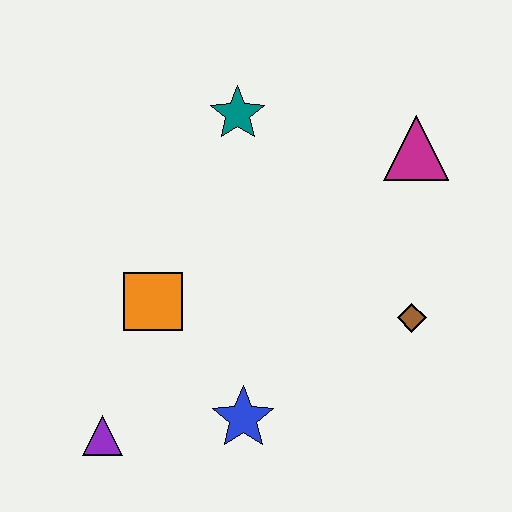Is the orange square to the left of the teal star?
Yes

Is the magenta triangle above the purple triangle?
Yes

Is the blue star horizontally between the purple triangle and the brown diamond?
Yes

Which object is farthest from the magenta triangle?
The purple triangle is farthest from the magenta triangle.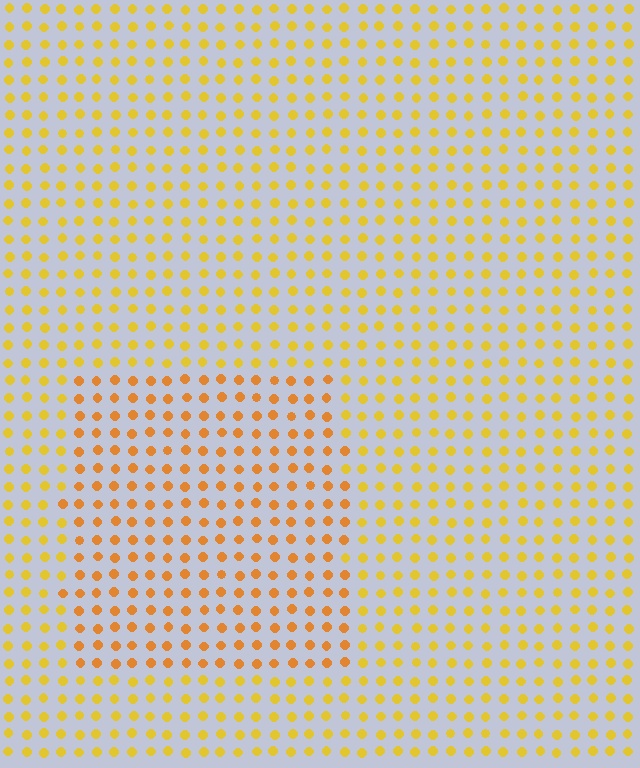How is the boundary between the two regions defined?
The boundary is defined purely by a slight shift in hue (about 22 degrees). Spacing, size, and orientation are identical on both sides.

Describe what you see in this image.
The image is filled with small yellow elements in a uniform arrangement. A rectangle-shaped region is visible where the elements are tinted to a slightly different hue, forming a subtle color boundary.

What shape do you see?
I see a rectangle.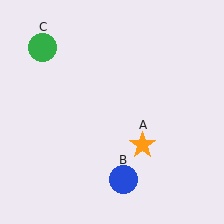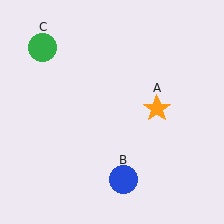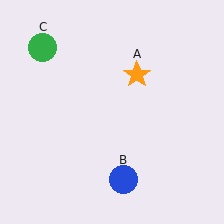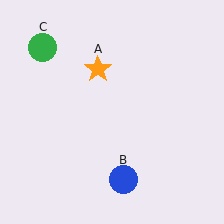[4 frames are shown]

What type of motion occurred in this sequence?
The orange star (object A) rotated counterclockwise around the center of the scene.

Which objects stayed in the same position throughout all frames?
Blue circle (object B) and green circle (object C) remained stationary.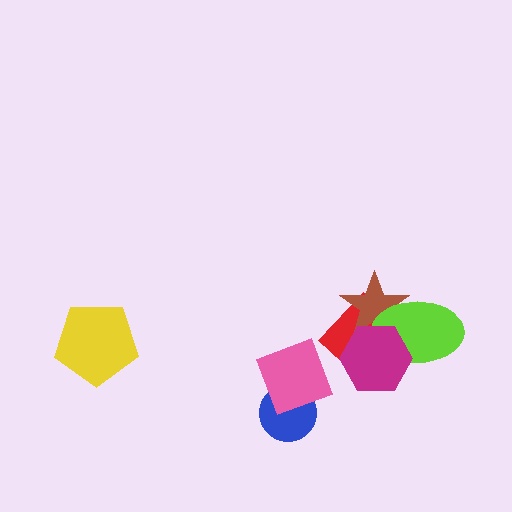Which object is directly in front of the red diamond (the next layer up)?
The brown star is directly in front of the red diamond.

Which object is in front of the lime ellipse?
The magenta hexagon is in front of the lime ellipse.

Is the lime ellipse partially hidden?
Yes, it is partially covered by another shape.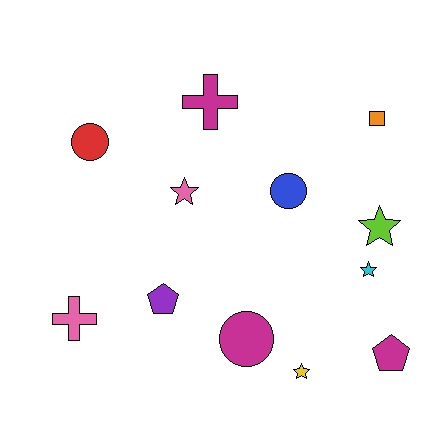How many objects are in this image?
There are 12 objects.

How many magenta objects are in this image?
There are 3 magenta objects.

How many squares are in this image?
There is 1 square.